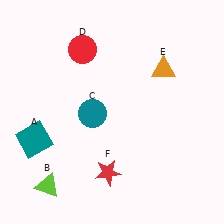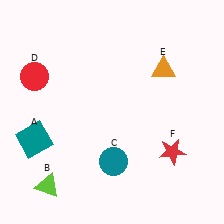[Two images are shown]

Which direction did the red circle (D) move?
The red circle (D) moved left.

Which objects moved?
The objects that moved are: the teal circle (C), the red circle (D), the red star (F).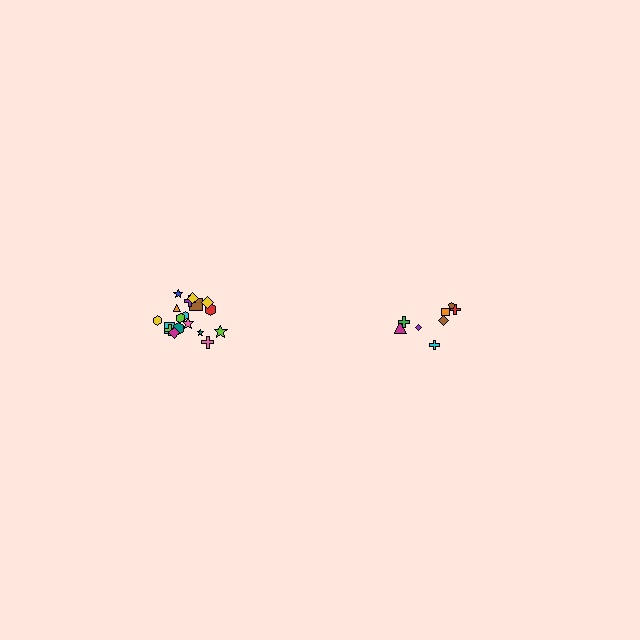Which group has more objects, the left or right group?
The left group.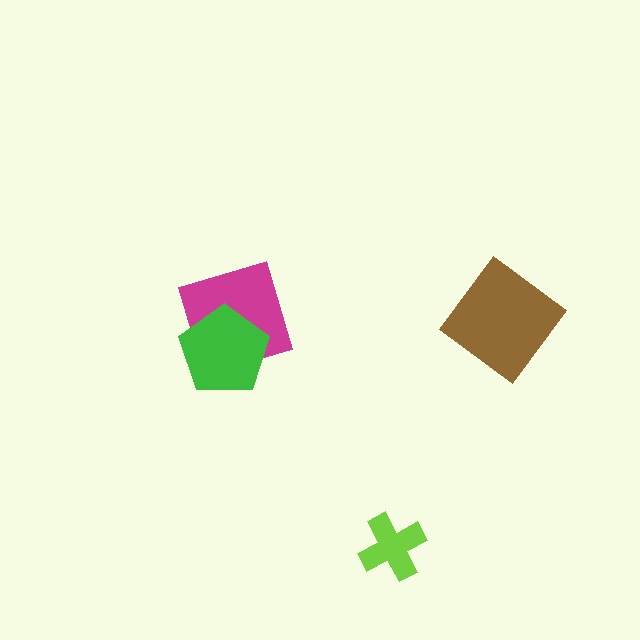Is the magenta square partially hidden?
Yes, it is partially covered by another shape.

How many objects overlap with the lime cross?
0 objects overlap with the lime cross.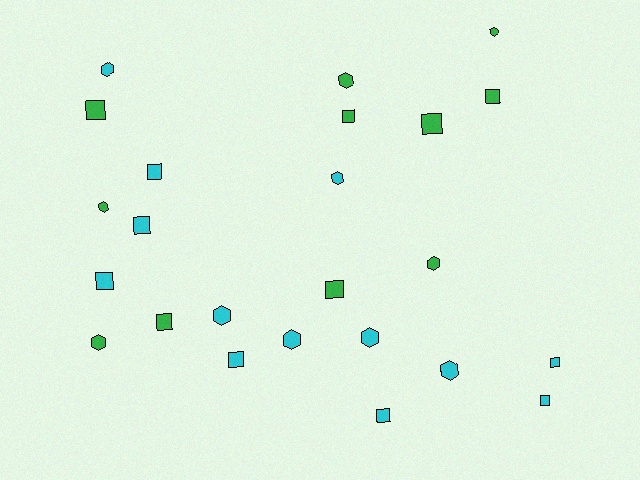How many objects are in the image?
There are 24 objects.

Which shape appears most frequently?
Square, with 13 objects.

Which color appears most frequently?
Cyan, with 13 objects.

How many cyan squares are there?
There are 7 cyan squares.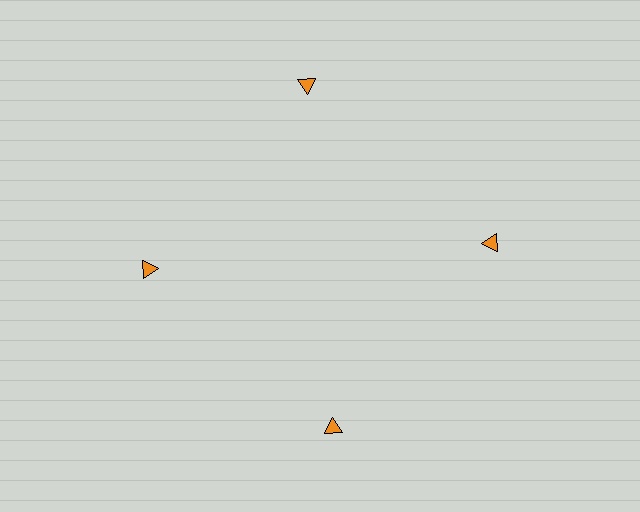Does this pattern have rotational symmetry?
Yes, this pattern has 4-fold rotational symmetry. It looks the same after rotating 90 degrees around the center.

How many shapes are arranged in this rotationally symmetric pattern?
There are 4 shapes, arranged in 4 groups of 1.